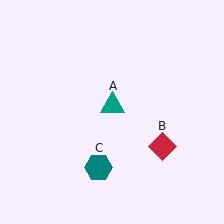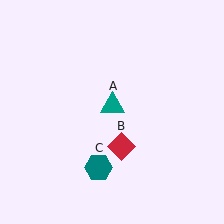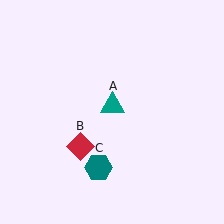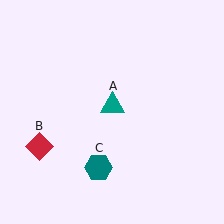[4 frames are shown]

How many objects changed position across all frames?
1 object changed position: red diamond (object B).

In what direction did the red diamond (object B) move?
The red diamond (object B) moved left.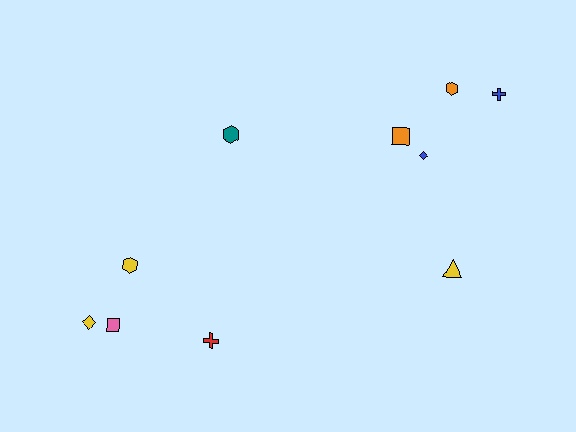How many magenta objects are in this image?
There are no magenta objects.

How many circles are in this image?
There are no circles.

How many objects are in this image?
There are 10 objects.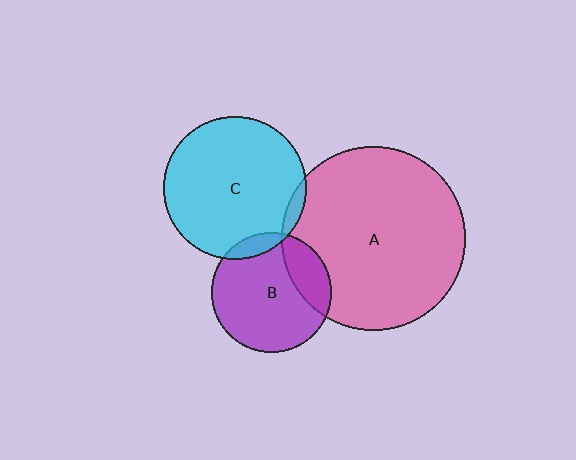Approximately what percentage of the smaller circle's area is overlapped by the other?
Approximately 20%.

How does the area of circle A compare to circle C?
Approximately 1.7 times.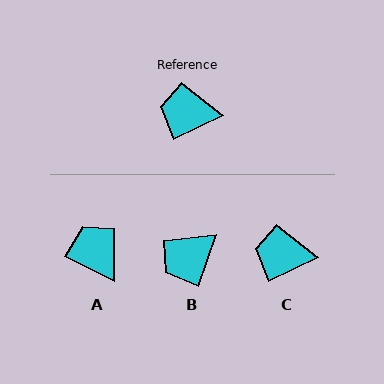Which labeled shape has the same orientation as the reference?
C.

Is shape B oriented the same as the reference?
No, it is off by about 45 degrees.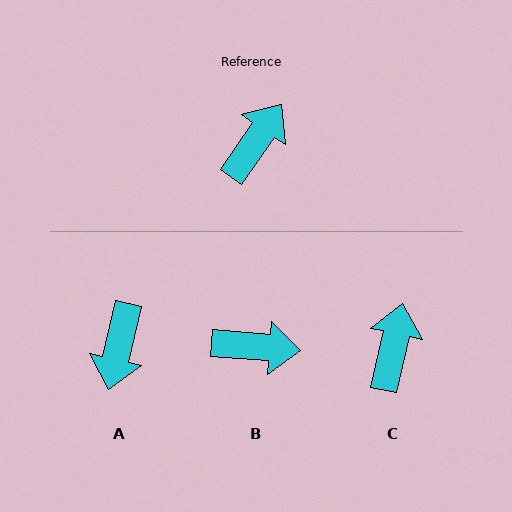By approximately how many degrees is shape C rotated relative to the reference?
Approximately 22 degrees counter-clockwise.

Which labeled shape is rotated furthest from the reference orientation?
A, about 158 degrees away.